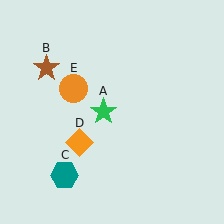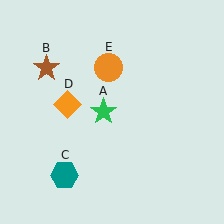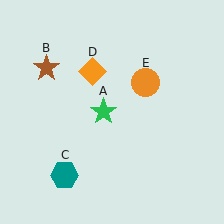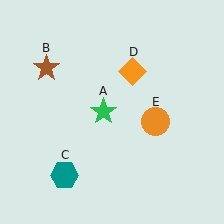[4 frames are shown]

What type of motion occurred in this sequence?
The orange diamond (object D), orange circle (object E) rotated clockwise around the center of the scene.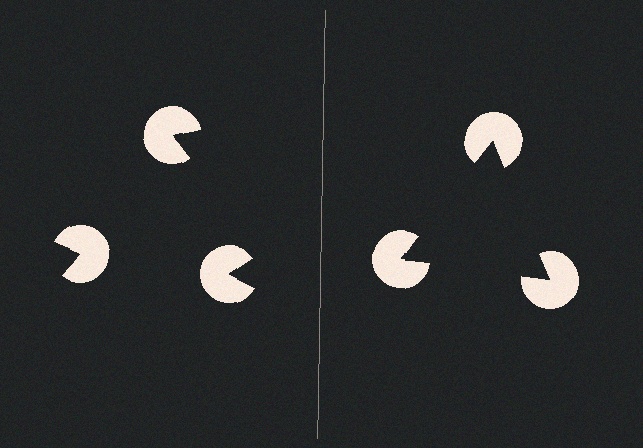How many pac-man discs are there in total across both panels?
6 — 3 on each side.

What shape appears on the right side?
An illusory triangle.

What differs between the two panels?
The pac-man discs are positioned identically on both sides; only the wedge orientations differ. On the right they align to a triangle; on the left they are misaligned.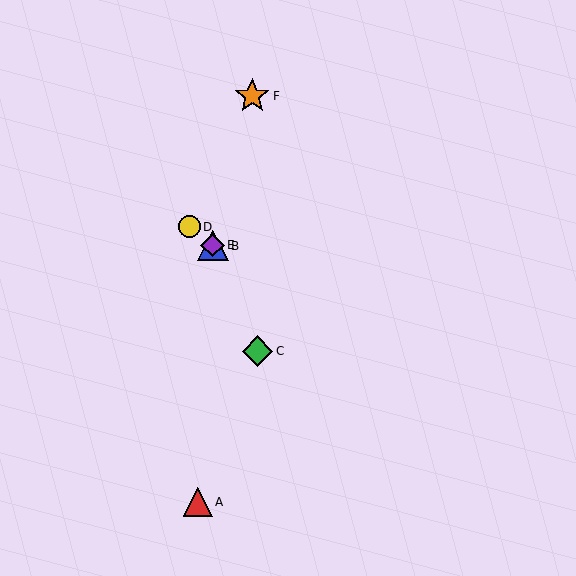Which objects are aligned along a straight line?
Objects B, D, E are aligned along a straight line.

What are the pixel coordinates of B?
Object B is at (213, 246).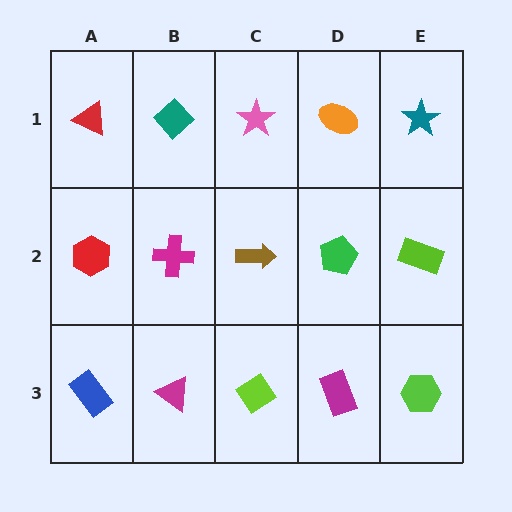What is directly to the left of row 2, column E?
A green pentagon.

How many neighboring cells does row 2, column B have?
4.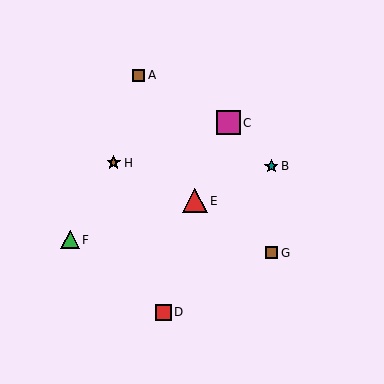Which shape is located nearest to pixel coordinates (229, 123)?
The magenta square (labeled C) at (228, 123) is nearest to that location.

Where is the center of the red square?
The center of the red square is at (163, 312).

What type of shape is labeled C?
Shape C is a magenta square.